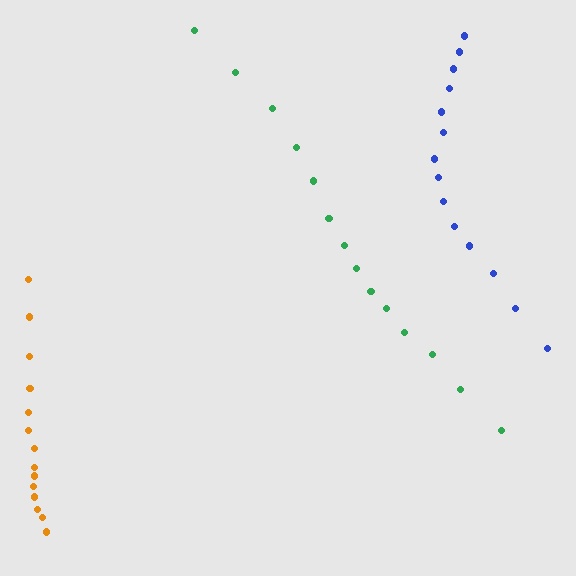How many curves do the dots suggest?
There are 3 distinct paths.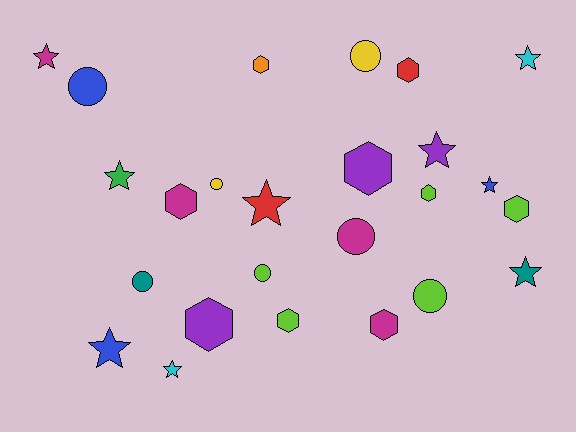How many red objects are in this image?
There are 2 red objects.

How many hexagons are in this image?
There are 9 hexagons.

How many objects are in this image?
There are 25 objects.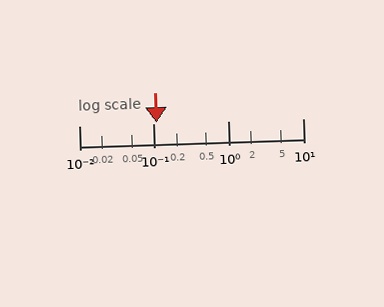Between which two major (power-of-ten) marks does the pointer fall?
The pointer is between 0.1 and 1.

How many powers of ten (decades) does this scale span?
The scale spans 3 decades, from 0.01 to 10.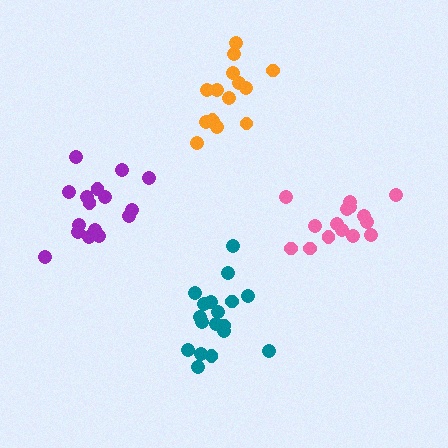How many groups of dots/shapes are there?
There are 4 groups.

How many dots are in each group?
Group 1: 18 dots, Group 2: 16 dots, Group 3: 15 dots, Group 4: 15 dots (64 total).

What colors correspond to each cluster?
The clusters are colored: teal, purple, orange, pink.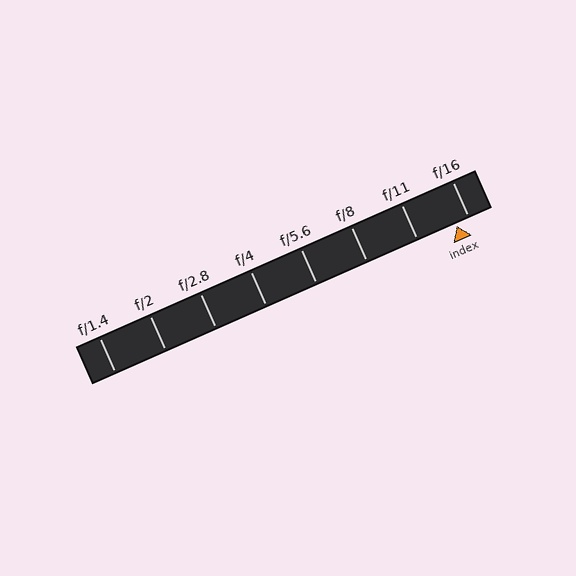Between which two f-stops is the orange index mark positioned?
The index mark is between f/11 and f/16.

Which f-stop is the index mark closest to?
The index mark is closest to f/16.